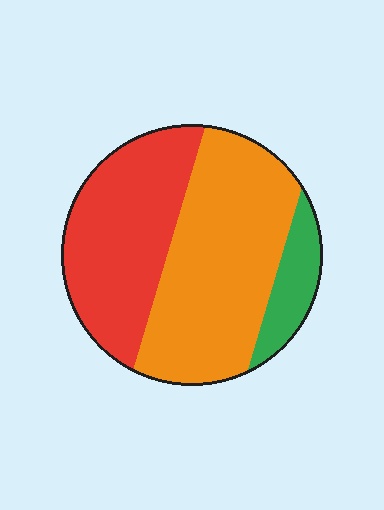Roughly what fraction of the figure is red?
Red covers 39% of the figure.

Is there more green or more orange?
Orange.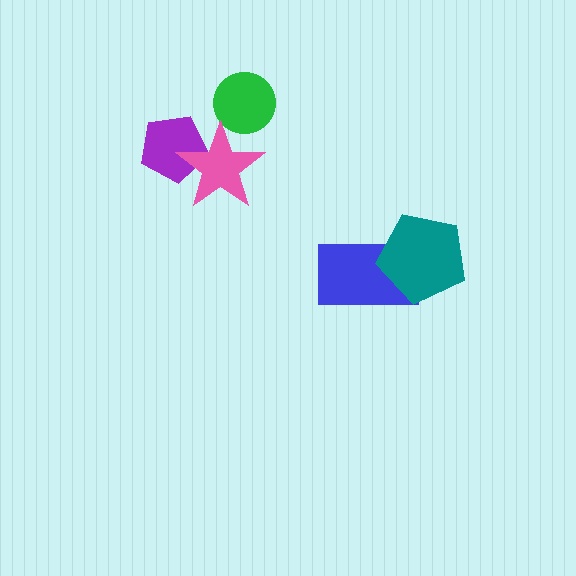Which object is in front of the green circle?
The pink star is in front of the green circle.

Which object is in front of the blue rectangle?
The teal pentagon is in front of the blue rectangle.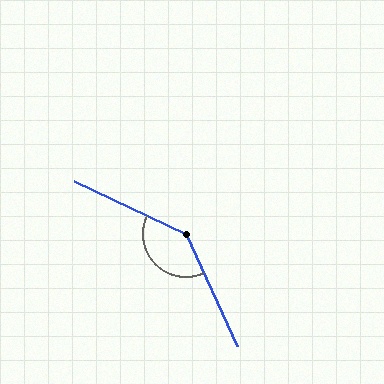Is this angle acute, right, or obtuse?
It is obtuse.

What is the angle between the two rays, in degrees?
Approximately 140 degrees.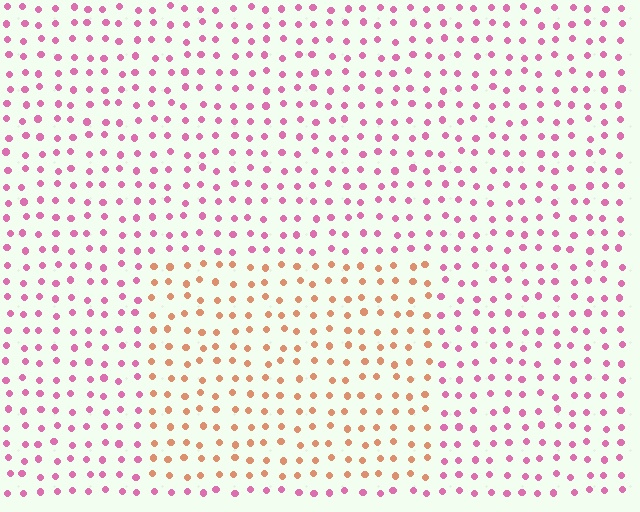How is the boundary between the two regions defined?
The boundary is defined purely by a slight shift in hue (about 54 degrees). Spacing, size, and orientation are identical on both sides.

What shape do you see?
I see a rectangle.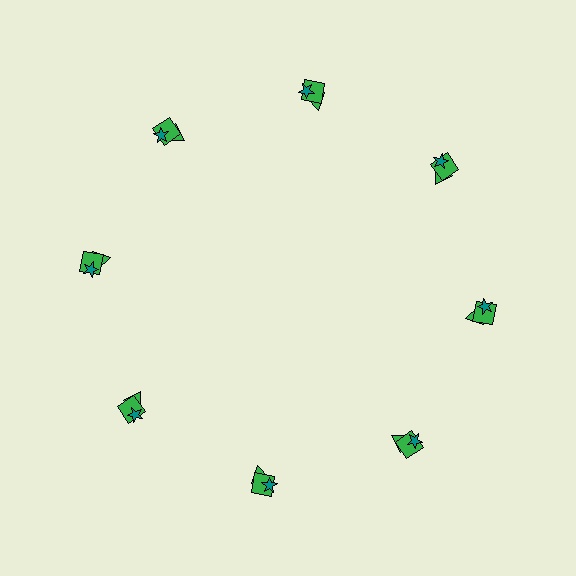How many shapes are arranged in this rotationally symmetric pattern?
There are 24 shapes, arranged in 8 groups of 3.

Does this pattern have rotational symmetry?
Yes, this pattern has 8-fold rotational symmetry. It looks the same after rotating 45 degrees around the center.